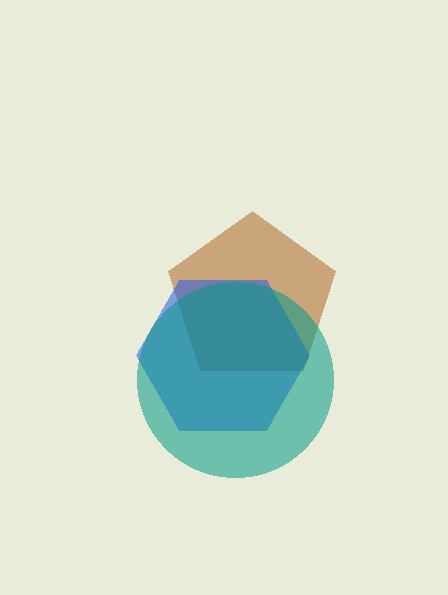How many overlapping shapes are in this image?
There are 3 overlapping shapes in the image.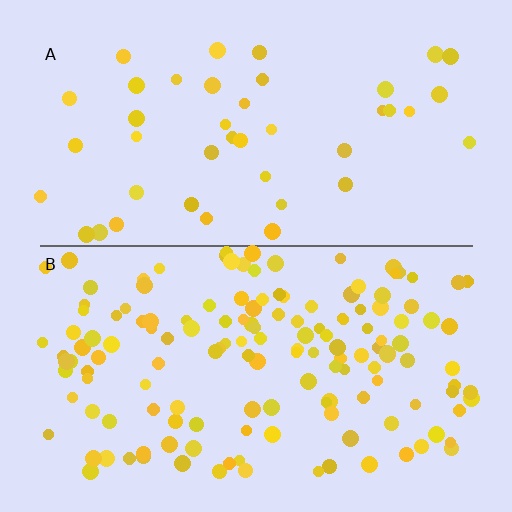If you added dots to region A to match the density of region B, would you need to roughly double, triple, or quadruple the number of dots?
Approximately triple.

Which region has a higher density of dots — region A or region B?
B (the bottom).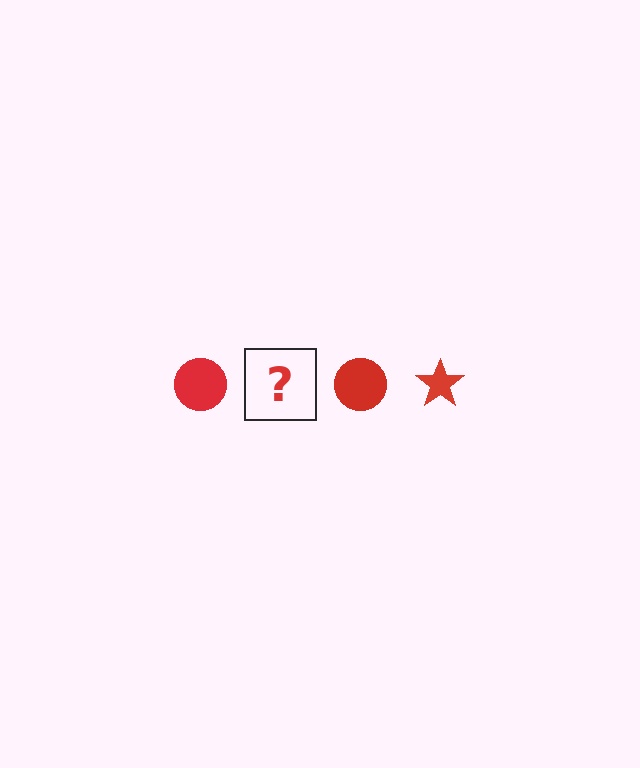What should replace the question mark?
The question mark should be replaced with a red star.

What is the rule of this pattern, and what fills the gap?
The rule is that the pattern cycles through circle, star shapes in red. The gap should be filled with a red star.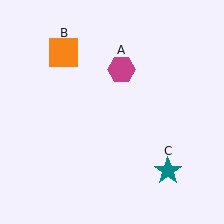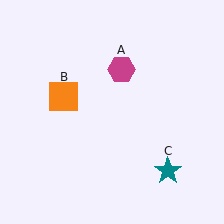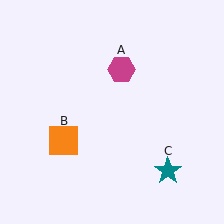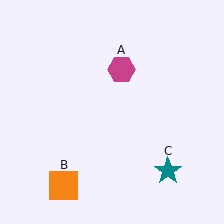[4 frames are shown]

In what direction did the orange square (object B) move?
The orange square (object B) moved down.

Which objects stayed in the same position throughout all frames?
Magenta hexagon (object A) and teal star (object C) remained stationary.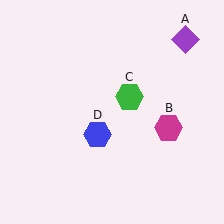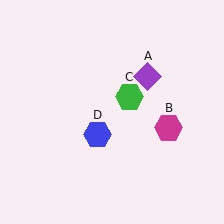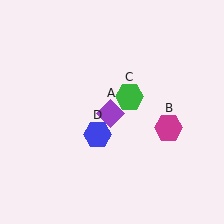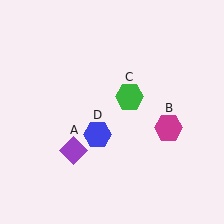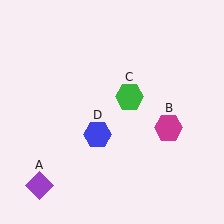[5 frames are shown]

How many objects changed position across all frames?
1 object changed position: purple diamond (object A).